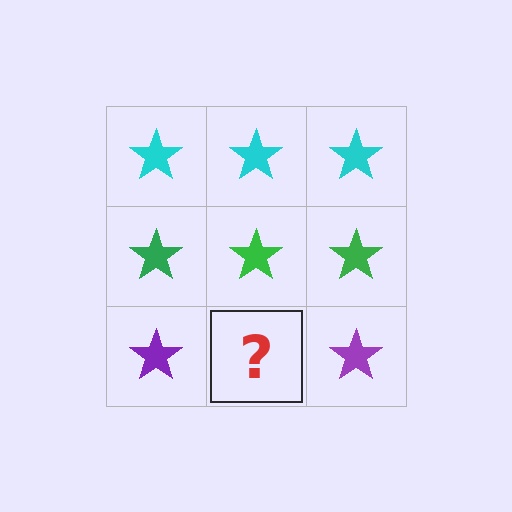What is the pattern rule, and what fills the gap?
The rule is that each row has a consistent color. The gap should be filled with a purple star.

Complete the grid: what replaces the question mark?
The question mark should be replaced with a purple star.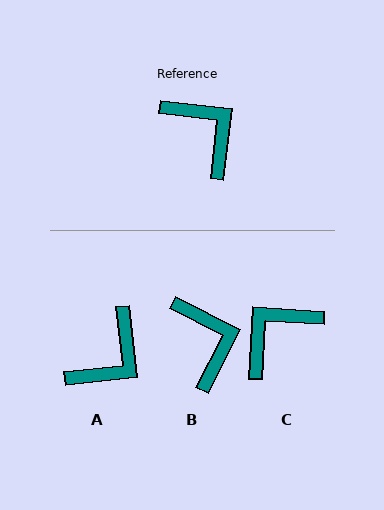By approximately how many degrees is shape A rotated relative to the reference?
Approximately 77 degrees clockwise.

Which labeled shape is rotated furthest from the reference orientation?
C, about 93 degrees away.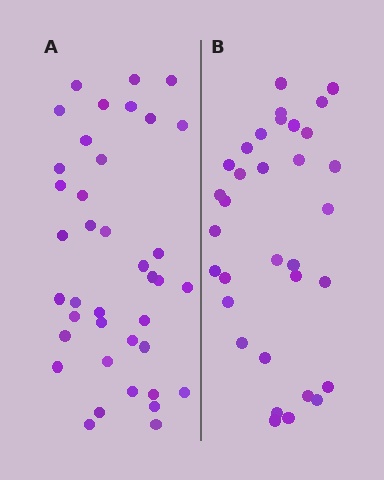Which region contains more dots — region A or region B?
Region A (the left region) has more dots.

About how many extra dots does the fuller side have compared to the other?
Region A has about 6 more dots than region B.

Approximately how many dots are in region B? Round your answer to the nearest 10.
About 30 dots. (The exact count is 33, which rounds to 30.)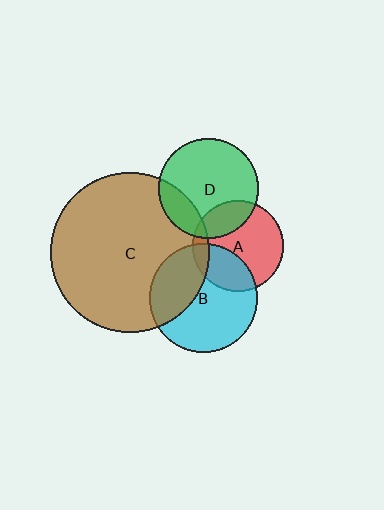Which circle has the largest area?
Circle C (brown).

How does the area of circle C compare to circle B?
Approximately 2.2 times.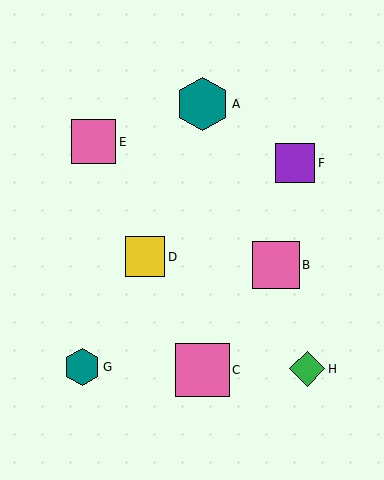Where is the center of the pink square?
The center of the pink square is at (202, 370).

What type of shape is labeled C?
Shape C is a pink square.